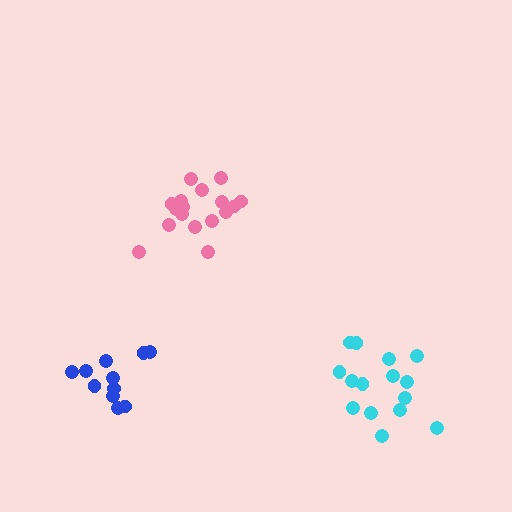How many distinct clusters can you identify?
There are 3 distinct clusters.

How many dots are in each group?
Group 1: 15 dots, Group 2: 11 dots, Group 3: 17 dots (43 total).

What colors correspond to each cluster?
The clusters are colored: cyan, blue, pink.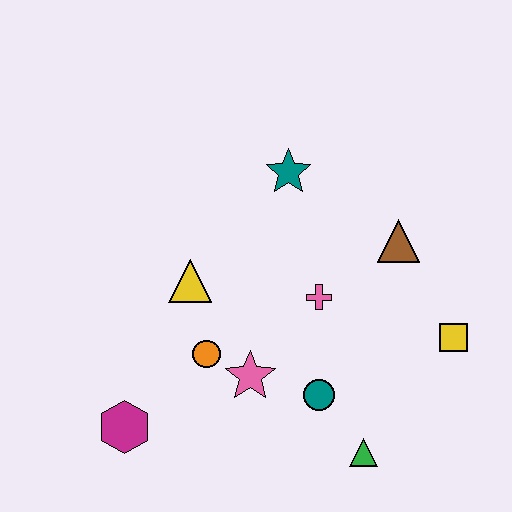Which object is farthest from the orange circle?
The yellow square is farthest from the orange circle.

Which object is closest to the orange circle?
The pink star is closest to the orange circle.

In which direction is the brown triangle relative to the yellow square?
The brown triangle is above the yellow square.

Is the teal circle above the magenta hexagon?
Yes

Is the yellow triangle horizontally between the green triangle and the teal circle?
No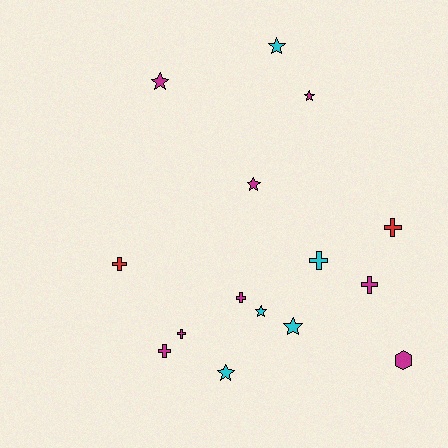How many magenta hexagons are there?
There is 1 magenta hexagon.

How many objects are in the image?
There are 15 objects.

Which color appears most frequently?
Magenta, with 8 objects.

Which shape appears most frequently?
Cross, with 7 objects.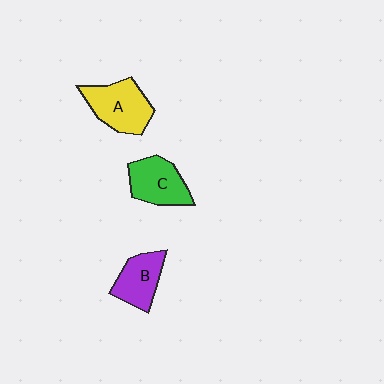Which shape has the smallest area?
Shape B (purple).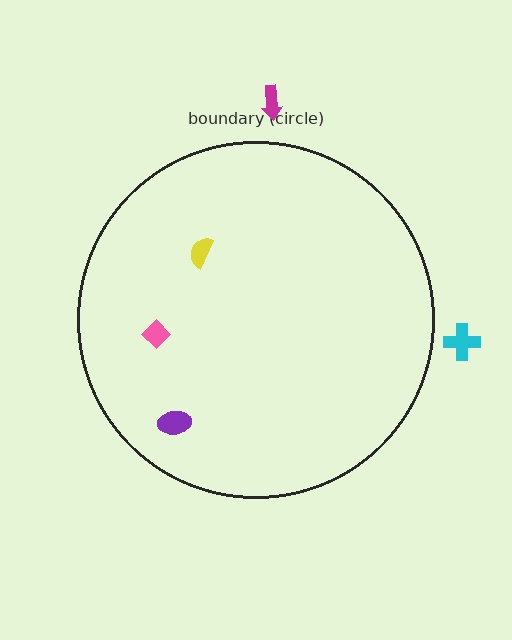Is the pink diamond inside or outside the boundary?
Inside.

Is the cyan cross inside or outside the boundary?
Outside.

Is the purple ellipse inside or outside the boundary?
Inside.